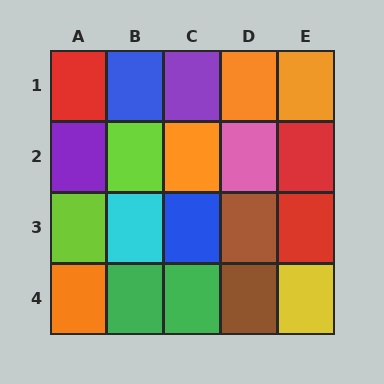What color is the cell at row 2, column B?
Lime.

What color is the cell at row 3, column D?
Brown.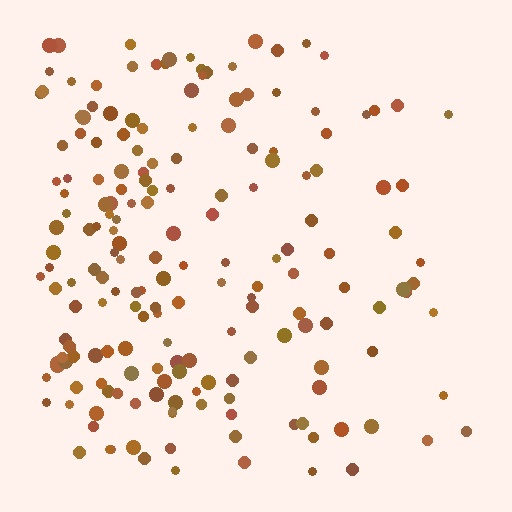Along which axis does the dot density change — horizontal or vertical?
Horizontal.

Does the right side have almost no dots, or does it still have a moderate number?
Still a moderate number, just noticeably fewer than the left.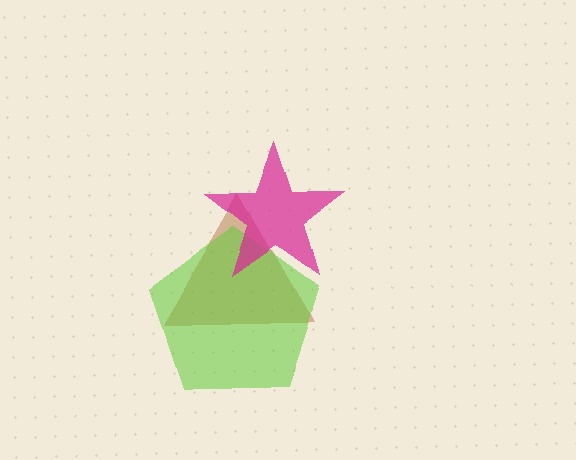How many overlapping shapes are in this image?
There are 3 overlapping shapes in the image.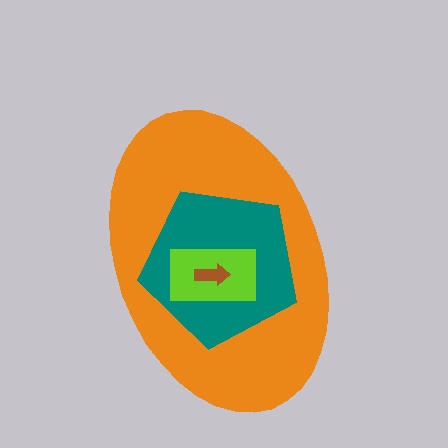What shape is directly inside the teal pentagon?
The lime rectangle.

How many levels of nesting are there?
4.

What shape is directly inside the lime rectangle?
The brown arrow.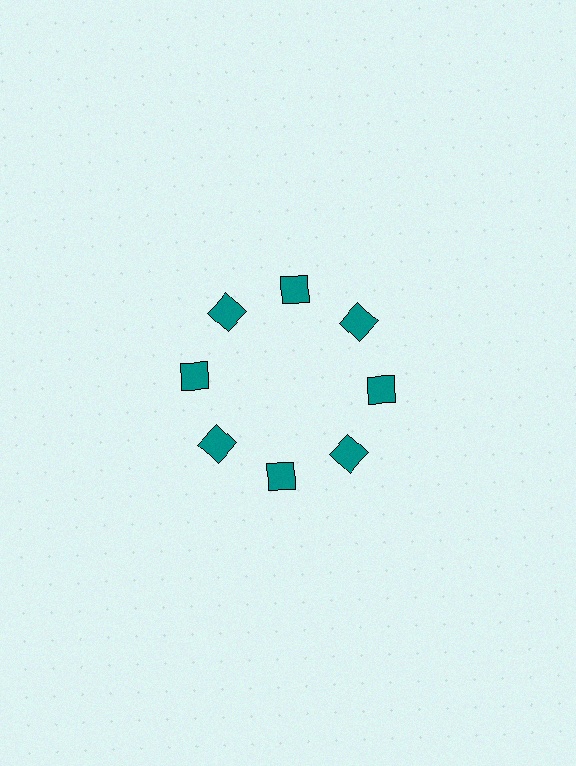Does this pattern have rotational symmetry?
Yes, this pattern has 8-fold rotational symmetry. It looks the same after rotating 45 degrees around the center.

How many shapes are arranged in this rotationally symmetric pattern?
There are 8 shapes, arranged in 8 groups of 1.